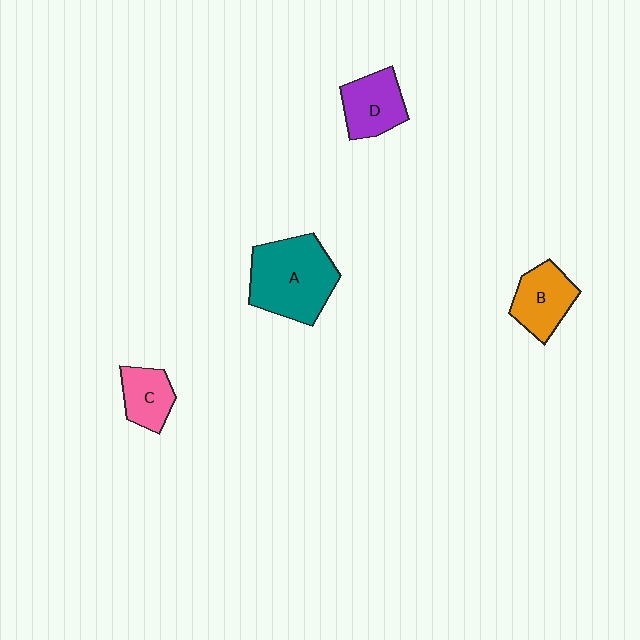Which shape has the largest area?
Shape A (teal).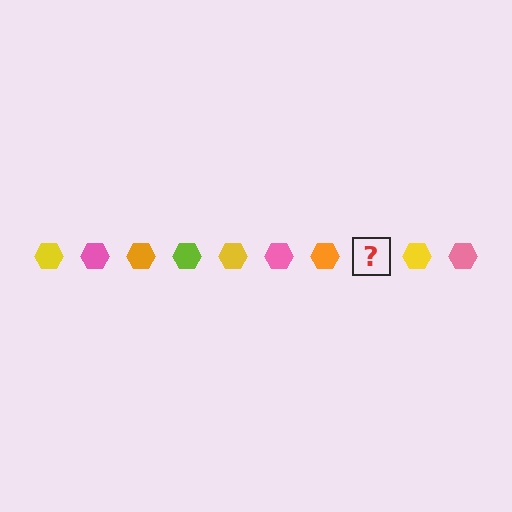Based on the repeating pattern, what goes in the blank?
The blank should be a lime hexagon.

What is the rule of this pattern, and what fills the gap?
The rule is that the pattern cycles through yellow, pink, orange, lime hexagons. The gap should be filled with a lime hexagon.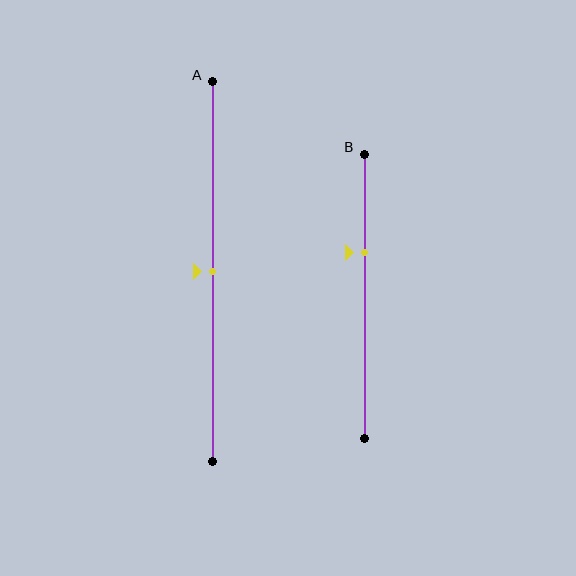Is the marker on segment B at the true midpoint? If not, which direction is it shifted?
No, the marker on segment B is shifted upward by about 15% of the segment length.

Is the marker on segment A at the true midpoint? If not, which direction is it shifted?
Yes, the marker on segment A is at the true midpoint.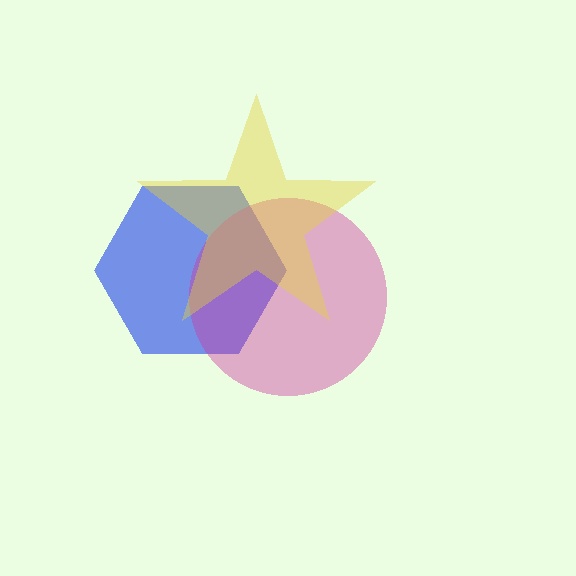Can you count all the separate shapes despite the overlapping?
Yes, there are 3 separate shapes.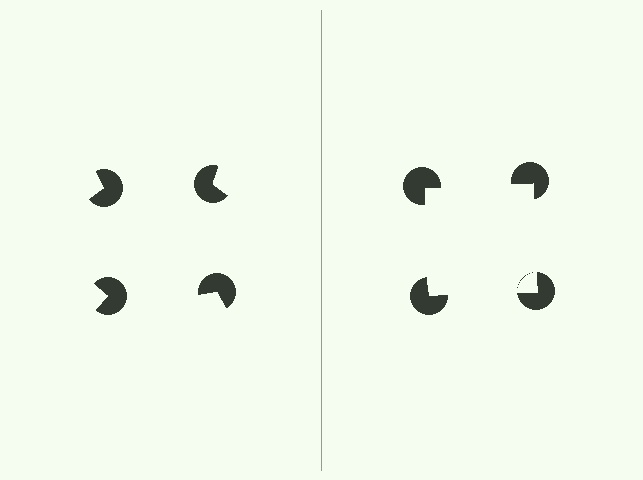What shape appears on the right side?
An illusory square.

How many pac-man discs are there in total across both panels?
8 — 4 on each side.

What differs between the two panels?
The pac-man discs are positioned identically on both sides; only the wedge orientations differ. On the right they align to a square; on the left they are misaligned.